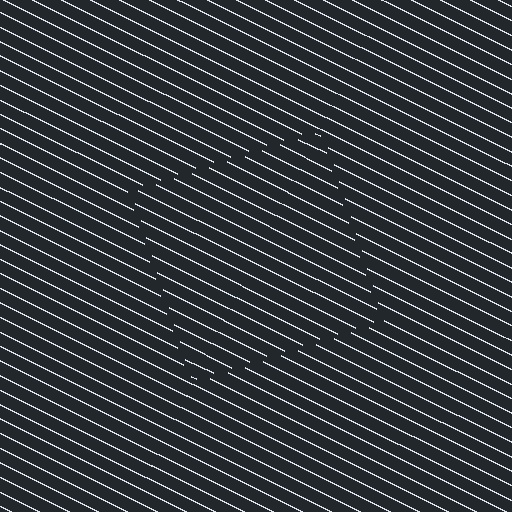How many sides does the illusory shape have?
4 sides — the line-ends trace a square.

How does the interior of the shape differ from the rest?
The interior of the shape contains the same grating, shifted by half a period — the contour is defined by the phase discontinuity where line-ends from the inner and outer gratings abut.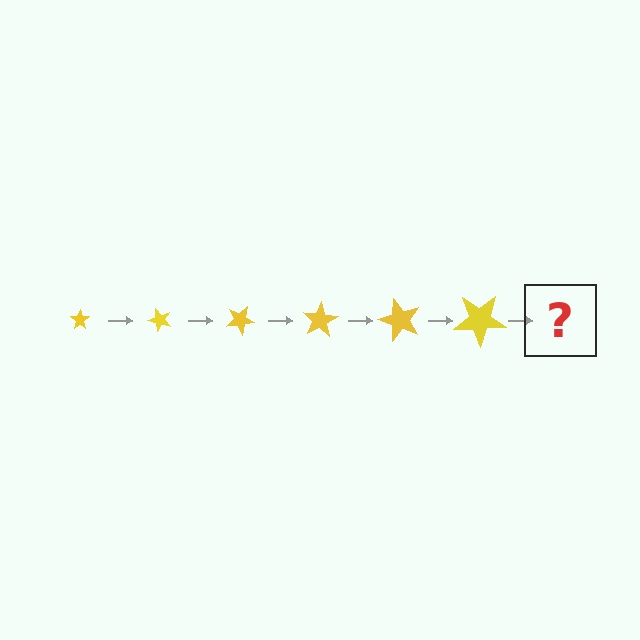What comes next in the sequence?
The next element should be a star, larger than the previous one and rotated 300 degrees from the start.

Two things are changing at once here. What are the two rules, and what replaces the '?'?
The two rules are that the star grows larger each step and it rotates 50 degrees each step. The '?' should be a star, larger than the previous one and rotated 300 degrees from the start.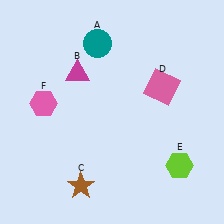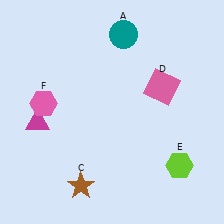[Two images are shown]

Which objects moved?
The objects that moved are: the teal circle (A), the magenta triangle (B).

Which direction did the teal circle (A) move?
The teal circle (A) moved right.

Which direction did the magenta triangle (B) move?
The magenta triangle (B) moved down.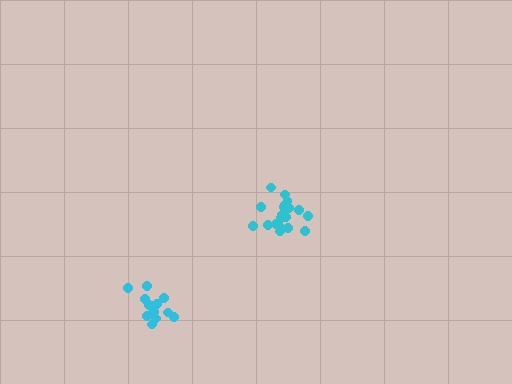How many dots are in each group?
Group 1: 19 dots, Group 2: 14 dots (33 total).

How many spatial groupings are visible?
There are 2 spatial groupings.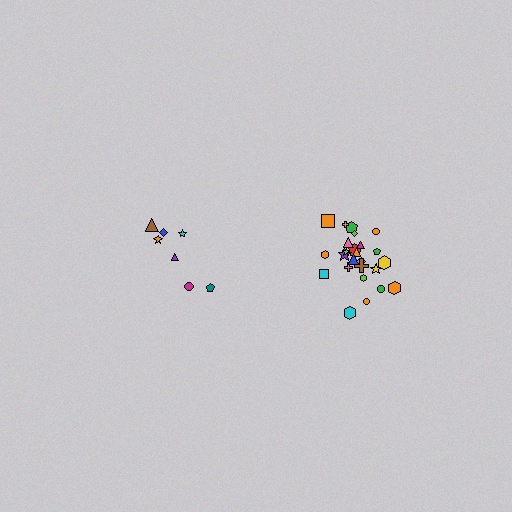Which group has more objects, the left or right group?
The right group.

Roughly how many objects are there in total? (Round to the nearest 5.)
Roughly 30 objects in total.